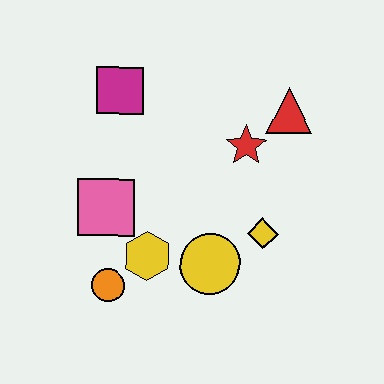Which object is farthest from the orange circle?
The red triangle is farthest from the orange circle.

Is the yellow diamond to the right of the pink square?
Yes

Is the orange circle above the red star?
No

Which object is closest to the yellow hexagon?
The orange circle is closest to the yellow hexagon.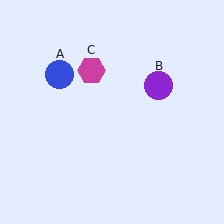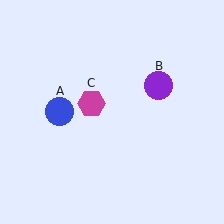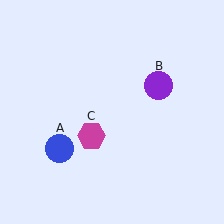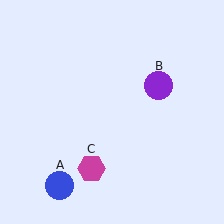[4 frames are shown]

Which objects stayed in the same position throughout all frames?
Purple circle (object B) remained stationary.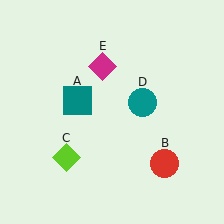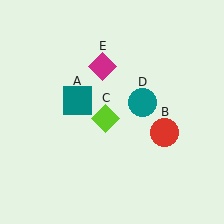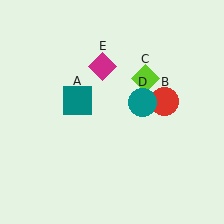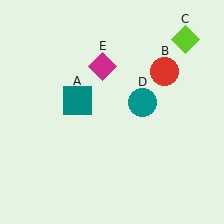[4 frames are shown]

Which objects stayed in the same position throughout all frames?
Teal square (object A) and teal circle (object D) and magenta diamond (object E) remained stationary.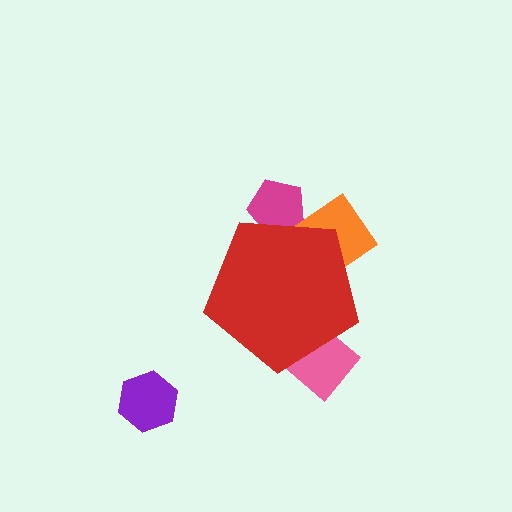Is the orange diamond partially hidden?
Yes, the orange diamond is partially hidden behind the red pentagon.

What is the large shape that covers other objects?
A red pentagon.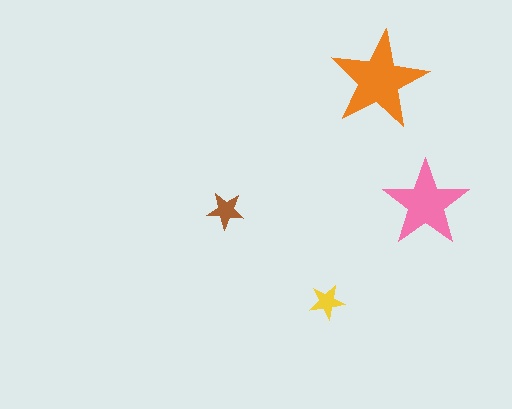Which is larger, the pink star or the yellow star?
The pink one.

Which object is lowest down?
The yellow star is bottommost.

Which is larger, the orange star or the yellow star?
The orange one.